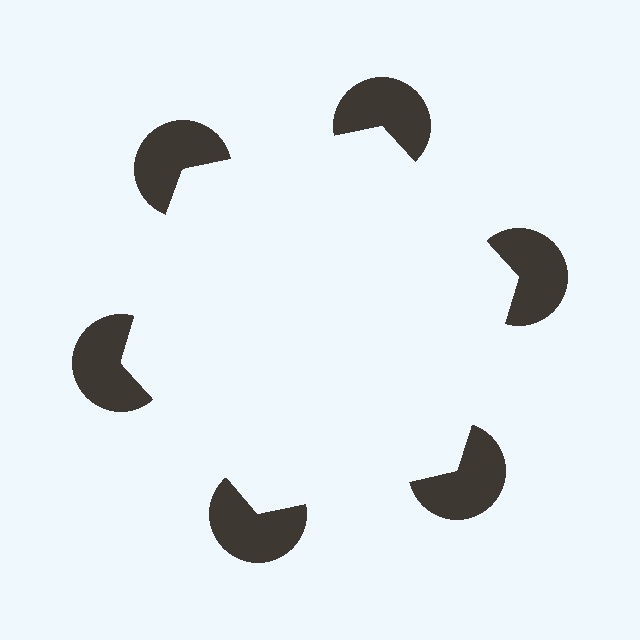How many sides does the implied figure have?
6 sides.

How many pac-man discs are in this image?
There are 6 — one at each vertex of the illusory hexagon.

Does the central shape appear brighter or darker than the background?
It typically appears slightly brighter than the background, even though no actual brightness change is drawn.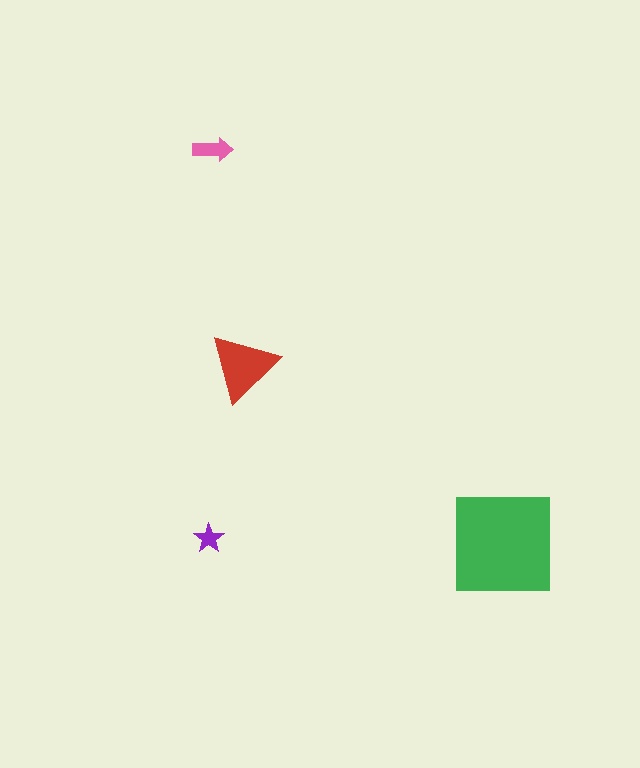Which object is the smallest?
The purple star.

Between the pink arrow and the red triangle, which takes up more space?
The red triangle.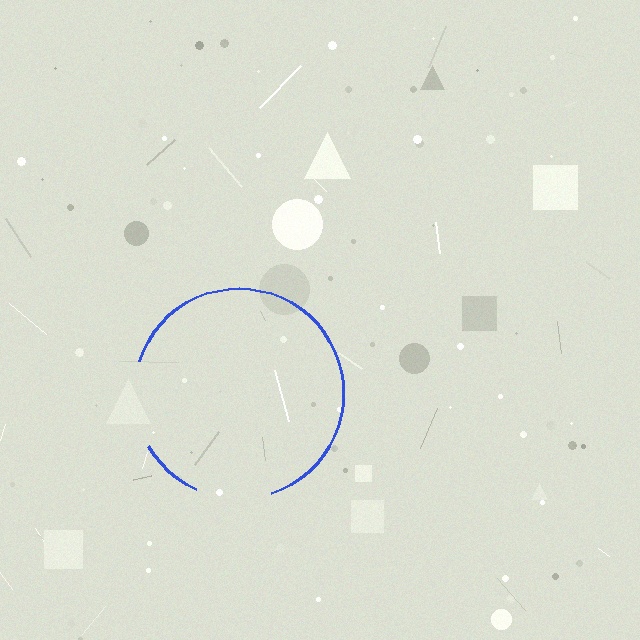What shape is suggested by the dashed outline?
The dashed outline suggests a circle.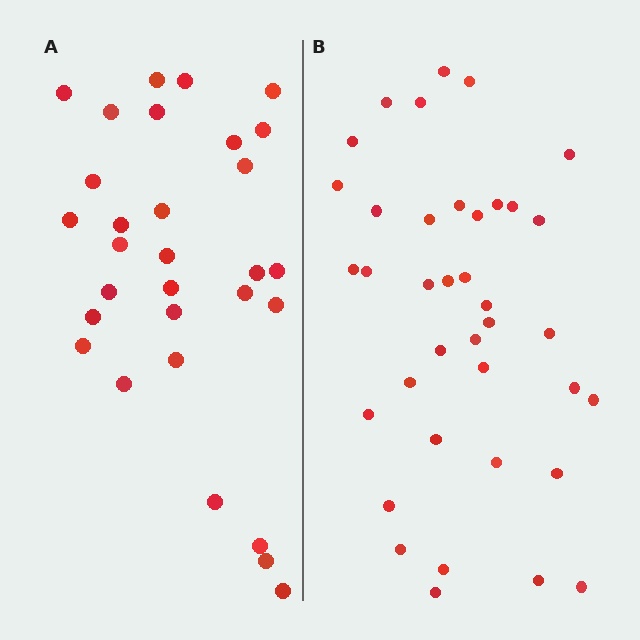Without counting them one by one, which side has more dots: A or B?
Region B (the right region) has more dots.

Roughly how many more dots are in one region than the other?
Region B has roughly 8 or so more dots than region A.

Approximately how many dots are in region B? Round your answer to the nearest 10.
About 40 dots. (The exact count is 38, which rounds to 40.)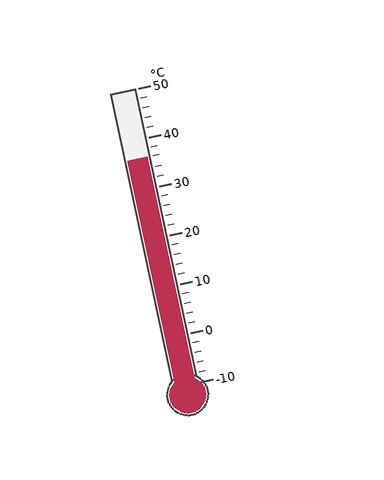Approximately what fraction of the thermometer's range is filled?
The thermometer is filled to approximately 75% of its range.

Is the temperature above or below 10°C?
The temperature is above 10°C.